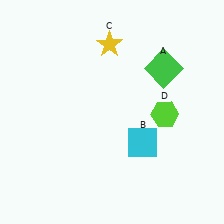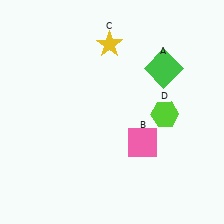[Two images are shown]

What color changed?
The square (B) changed from cyan in Image 1 to pink in Image 2.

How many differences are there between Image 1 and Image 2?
There is 1 difference between the two images.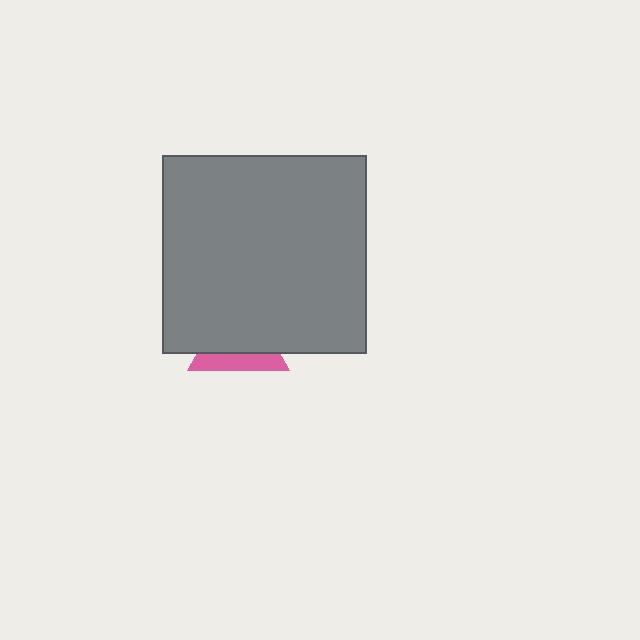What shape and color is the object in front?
The object in front is a gray rectangle.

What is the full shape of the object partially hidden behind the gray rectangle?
The partially hidden object is a pink triangle.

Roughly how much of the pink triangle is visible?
A small part of it is visible (roughly 36%).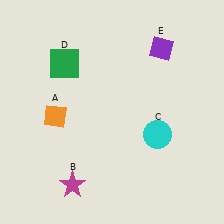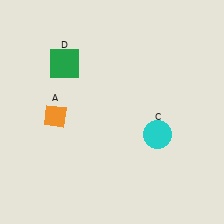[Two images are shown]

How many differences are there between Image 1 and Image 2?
There are 2 differences between the two images.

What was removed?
The purple diamond (E), the magenta star (B) were removed in Image 2.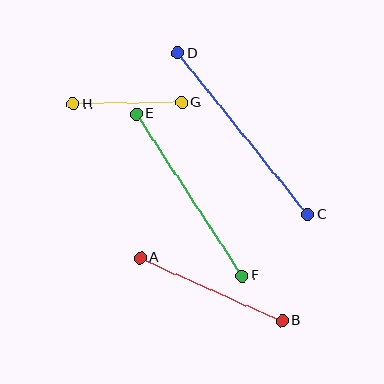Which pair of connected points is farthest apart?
Points C and D are farthest apart.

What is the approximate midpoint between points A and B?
The midpoint is at approximately (211, 289) pixels.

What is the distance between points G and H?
The distance is approximately 108 pixels.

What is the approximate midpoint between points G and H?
The midpoint is at approximately (127, 103) pixels.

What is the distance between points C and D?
The distance is approximately 207 pixels.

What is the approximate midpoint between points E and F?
The midpoint is at approximately (189, 195) pixels.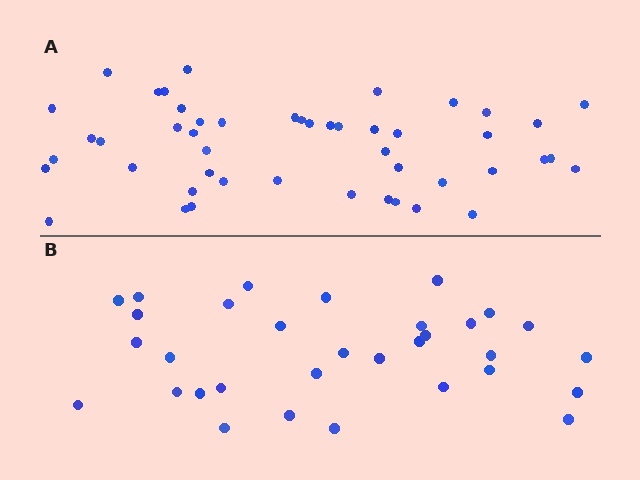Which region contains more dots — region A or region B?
Region A (the top region) has more dots.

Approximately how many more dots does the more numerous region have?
Region A has approximately 15 more dots than region B.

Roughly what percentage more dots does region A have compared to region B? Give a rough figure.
About 50% more.